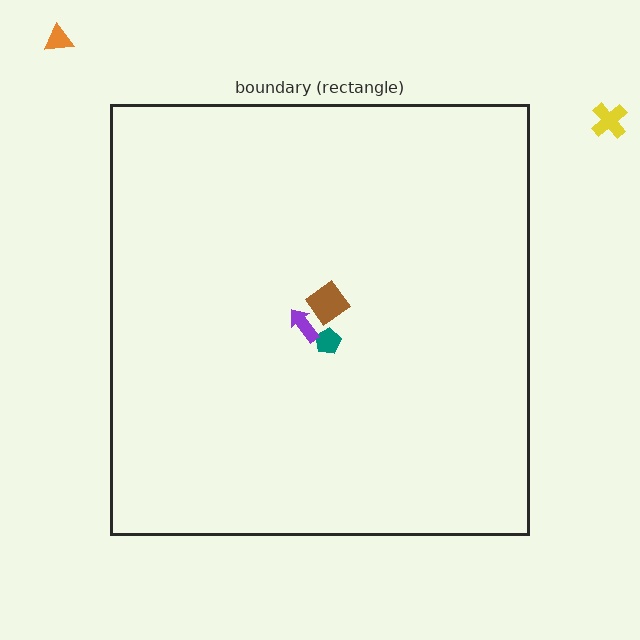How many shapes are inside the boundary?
3 inside, 2 outside.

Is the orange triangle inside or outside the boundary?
Outside.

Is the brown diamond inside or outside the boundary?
Inside.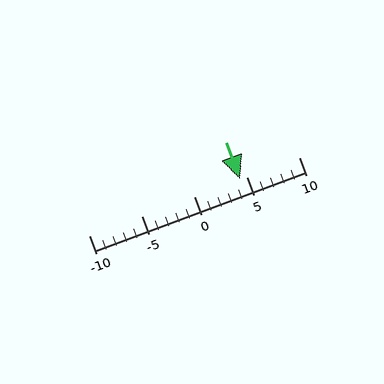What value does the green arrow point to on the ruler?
The green arrow points to approximately 4.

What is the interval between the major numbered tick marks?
The major tick marks are spaced 5 units apart.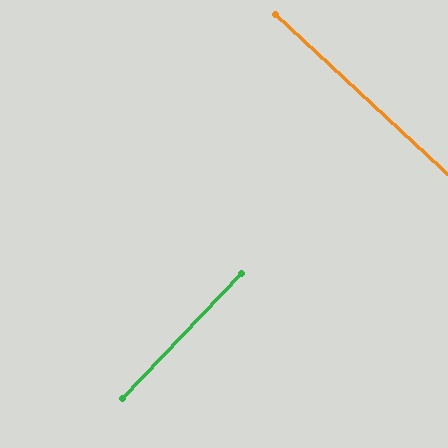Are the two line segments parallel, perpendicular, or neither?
Perpendicular — they meet at approximately 89°.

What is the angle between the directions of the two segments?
Approximately 89 degrees.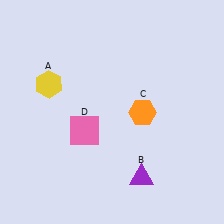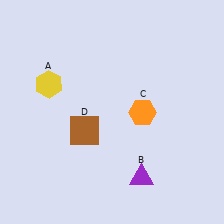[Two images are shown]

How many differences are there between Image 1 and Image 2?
There is 1 difference between the two images.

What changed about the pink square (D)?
In Image 1, D is pink. In Image 2, it changed to brown.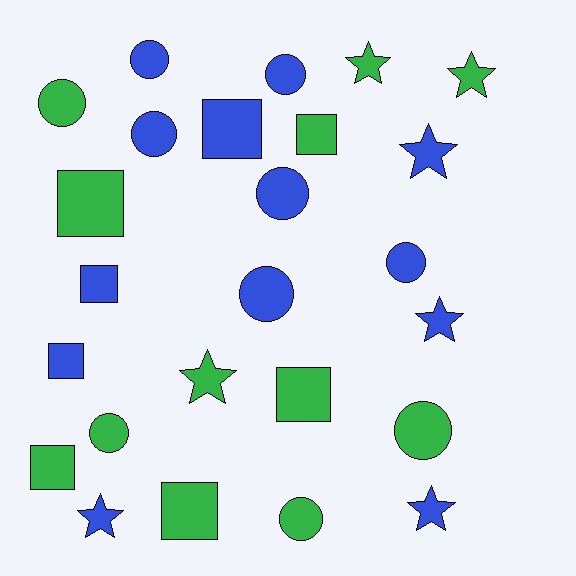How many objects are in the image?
There are 25 objects.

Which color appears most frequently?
Blue, with 13 objects.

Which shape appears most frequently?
Circle, with 10 objects.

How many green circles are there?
There are 4 green circles.